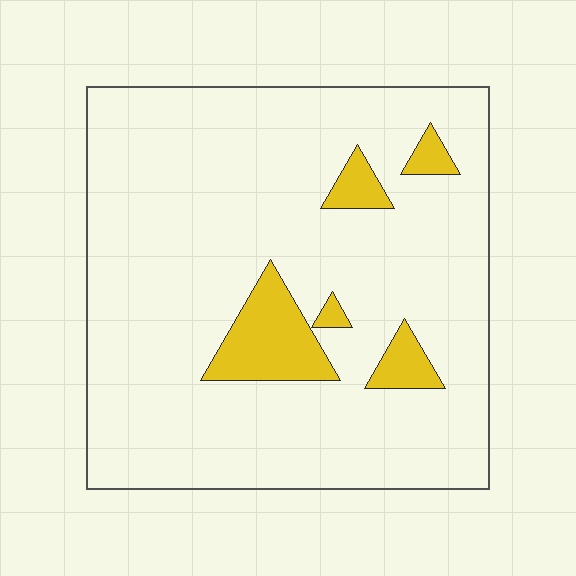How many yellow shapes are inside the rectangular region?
5.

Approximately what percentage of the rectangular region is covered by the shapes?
Approximately 10%.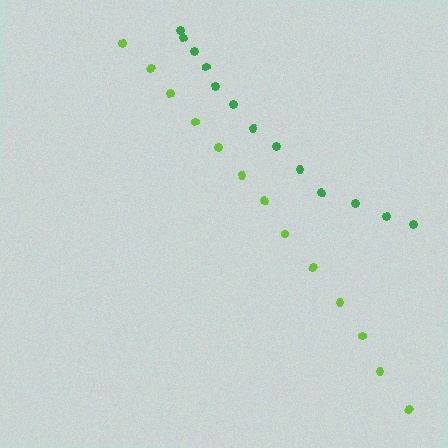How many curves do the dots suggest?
There are 2 distinct paths.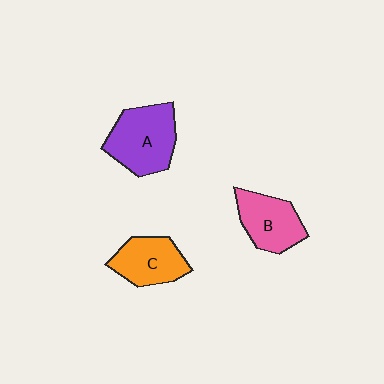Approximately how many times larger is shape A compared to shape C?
Approximately 1.3 times.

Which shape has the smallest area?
Shape C (orange).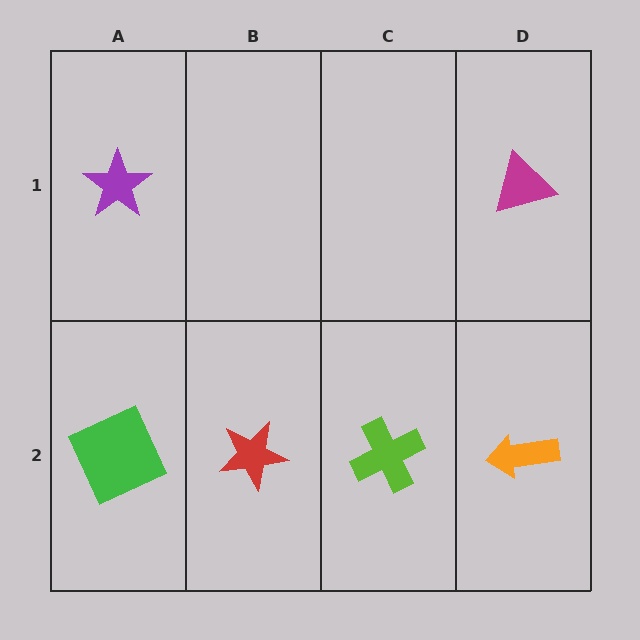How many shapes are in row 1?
2 shapes.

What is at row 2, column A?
A green square.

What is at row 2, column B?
A red star.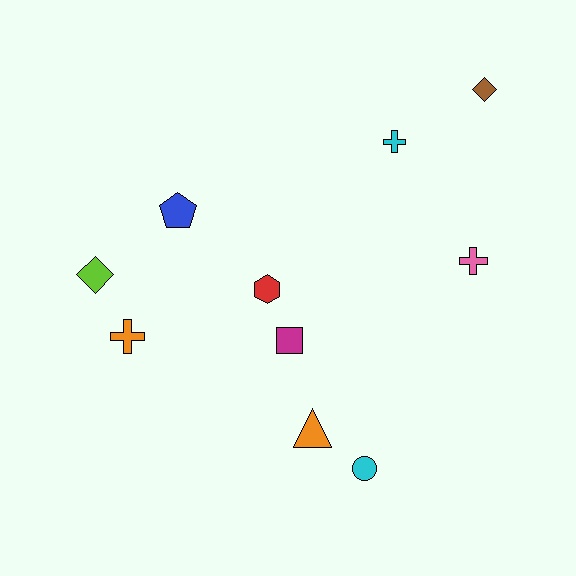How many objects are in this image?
There are 10 objects.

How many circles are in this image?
There is 1 circle.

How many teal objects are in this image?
There are no teal objects.